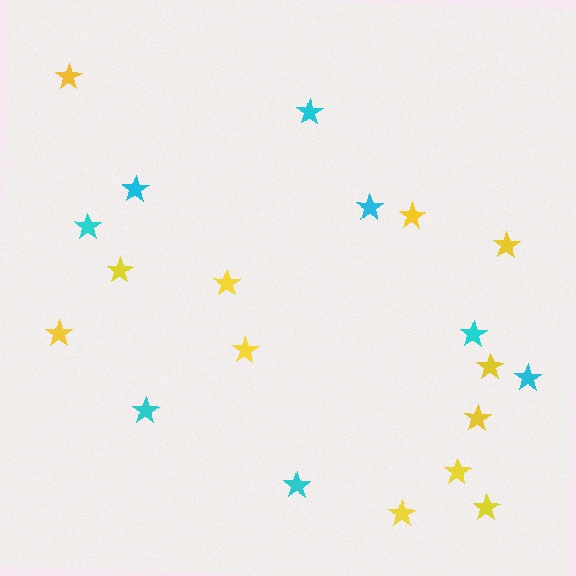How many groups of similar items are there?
There are 2 groups: one group of cyan stars (8) and one group of yellow stars (12).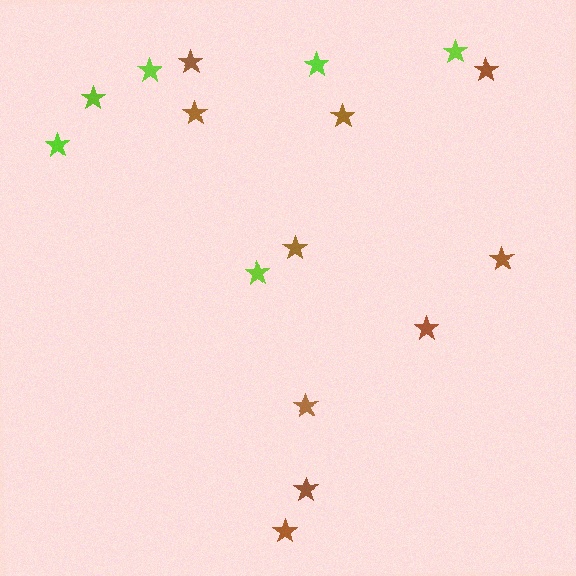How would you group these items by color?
There are 2 groups: one group of lime stars (6) and one group of brown stars (10).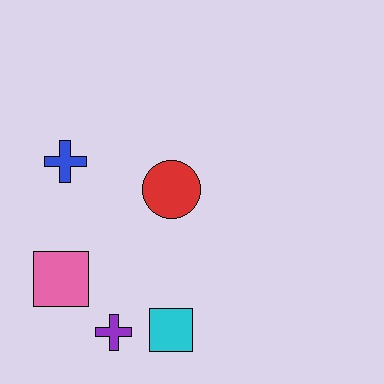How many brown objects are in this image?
There are no brown objects.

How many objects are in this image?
There are 5 objects.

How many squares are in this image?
There are 2 squares.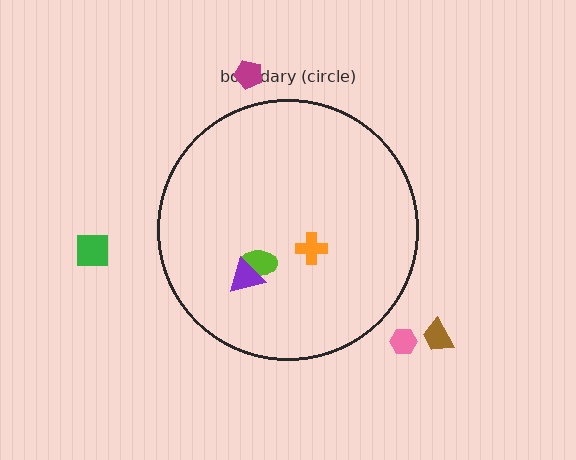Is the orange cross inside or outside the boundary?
Inside.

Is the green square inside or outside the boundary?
Outside.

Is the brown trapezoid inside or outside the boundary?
Outside.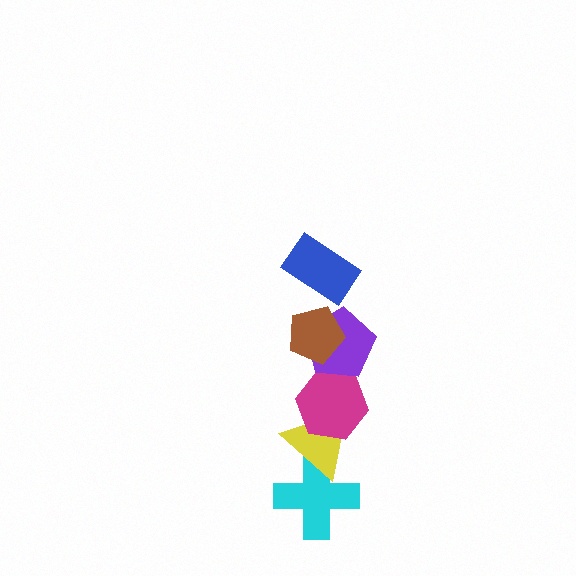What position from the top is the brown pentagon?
The brown pentagon is 2nd from the top.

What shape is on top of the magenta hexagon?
The purple pentagon is on top of the magenta hexagon.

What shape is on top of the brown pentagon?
The blue rectangle is on top of the brown pentagon.